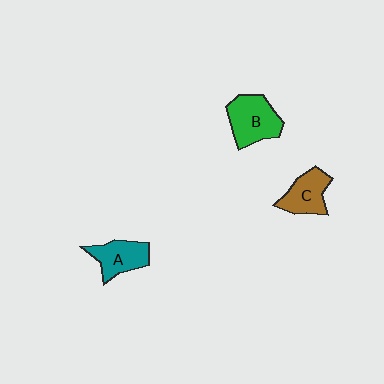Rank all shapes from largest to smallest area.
From largest to smallest: B (green), A (teal), C (brown).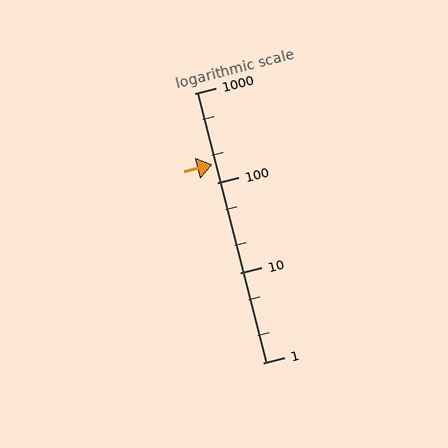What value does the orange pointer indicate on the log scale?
The pointer indicates approximately 160.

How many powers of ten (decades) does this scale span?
The scale spans 3 decades, from 1 to 1000.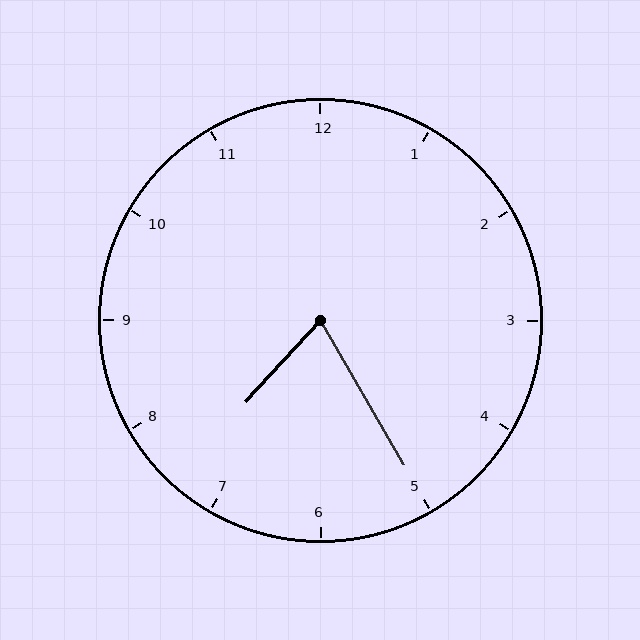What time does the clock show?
7:25.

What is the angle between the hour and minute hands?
Approximately 72 degrees.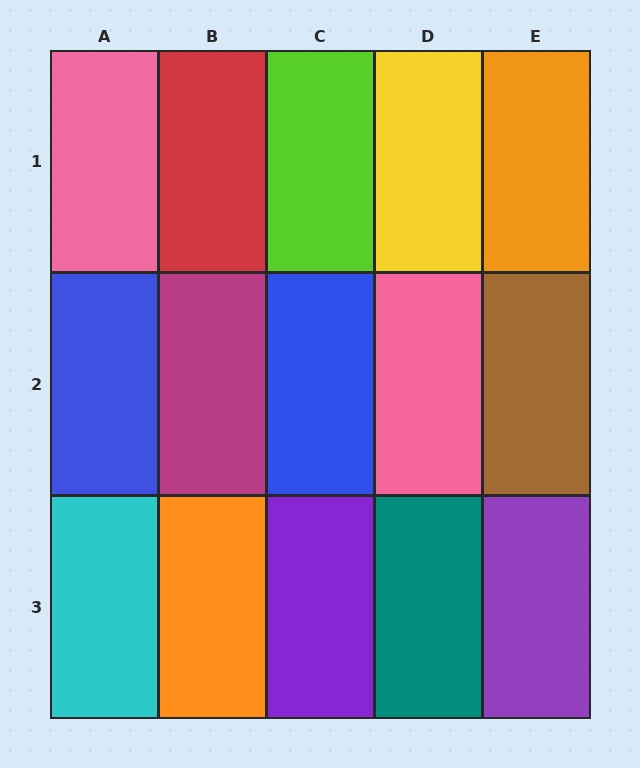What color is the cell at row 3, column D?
Teal.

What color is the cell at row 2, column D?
Pink.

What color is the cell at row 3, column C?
Purple.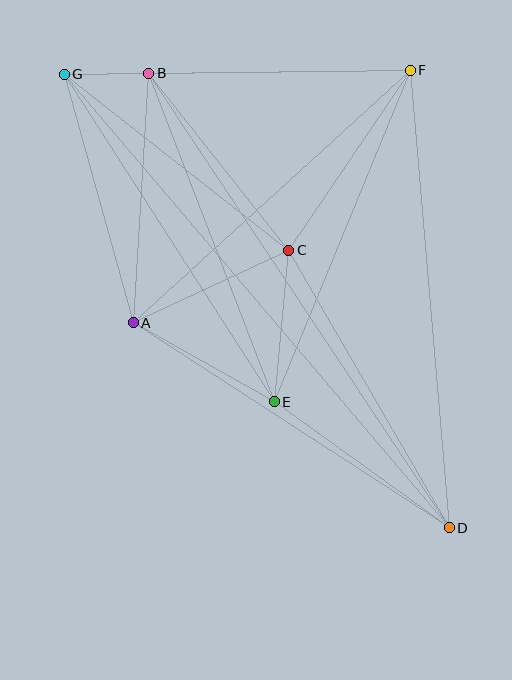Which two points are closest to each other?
Points B and G are closest to each other.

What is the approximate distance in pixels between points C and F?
The distance between C and F is approximately 217 pixels.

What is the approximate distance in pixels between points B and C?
The distance between B and C is approximately 226 pixels.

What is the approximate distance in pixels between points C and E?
The distance between C and E is approximately 152 pixels.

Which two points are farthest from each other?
Points D and G are farthest from each other.